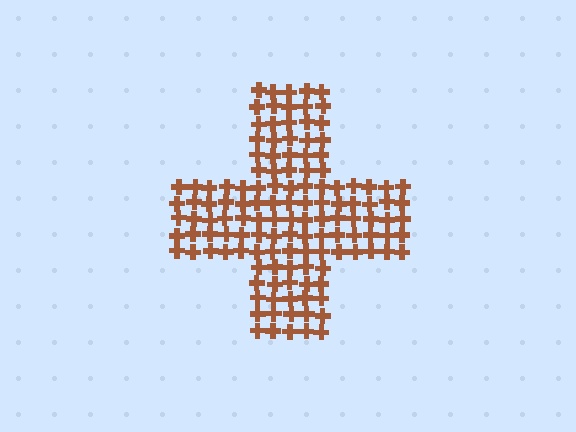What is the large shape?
The large shape is a cross.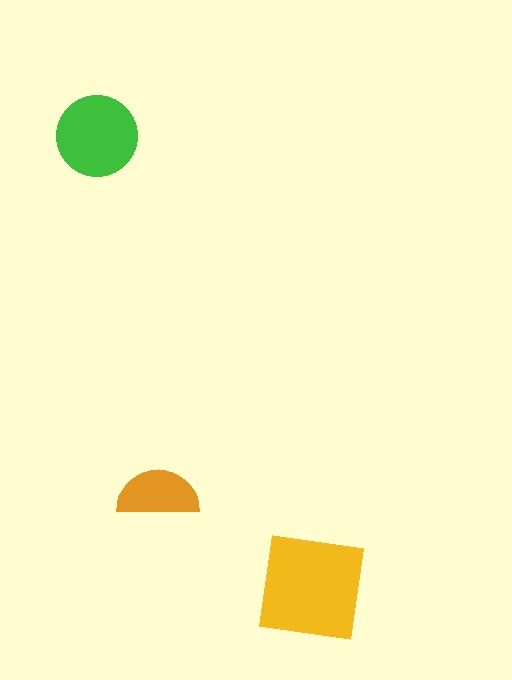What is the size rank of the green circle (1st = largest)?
2nd.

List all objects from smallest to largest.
The orange semicircle, the green circle, the yellow square.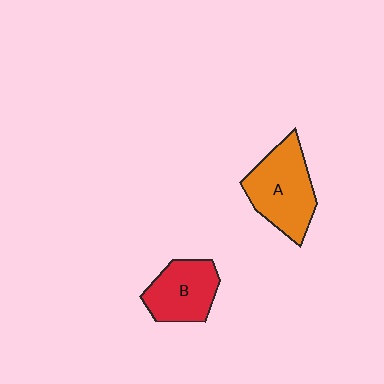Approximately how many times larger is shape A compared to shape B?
Approximately 1.3 times.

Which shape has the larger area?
Shape A (orange).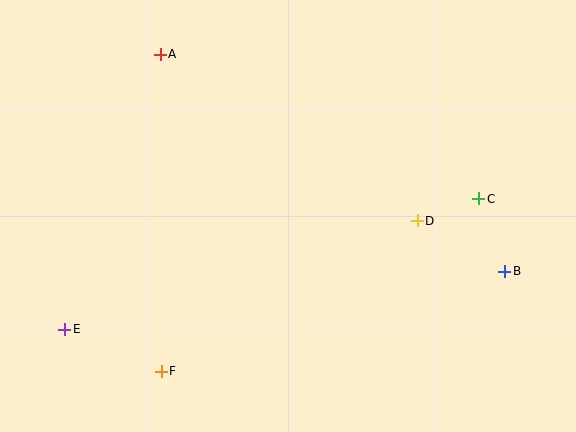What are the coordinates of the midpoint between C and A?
The midpoint between C and A is at (319, 127).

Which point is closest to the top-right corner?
Point C is closest to the top-right corner.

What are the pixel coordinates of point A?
Point A is at (160, 54).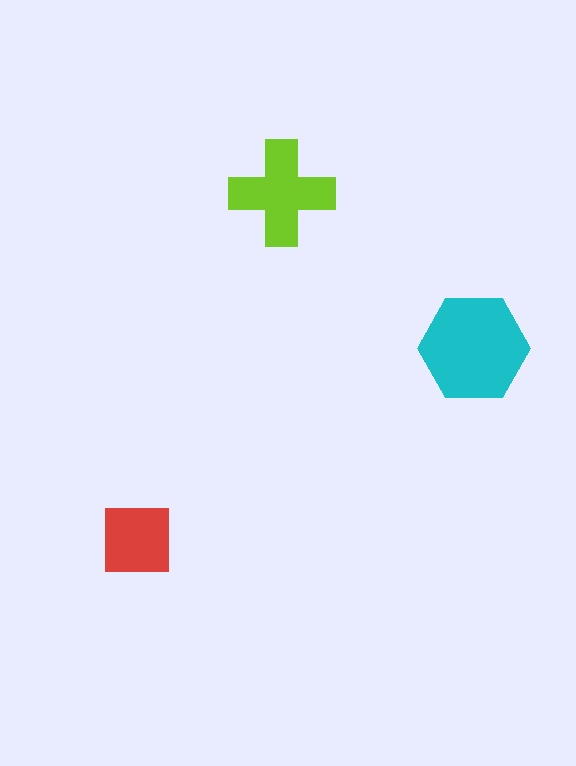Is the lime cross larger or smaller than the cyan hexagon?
Smaller.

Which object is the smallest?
The red square.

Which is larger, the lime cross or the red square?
The lime cross.